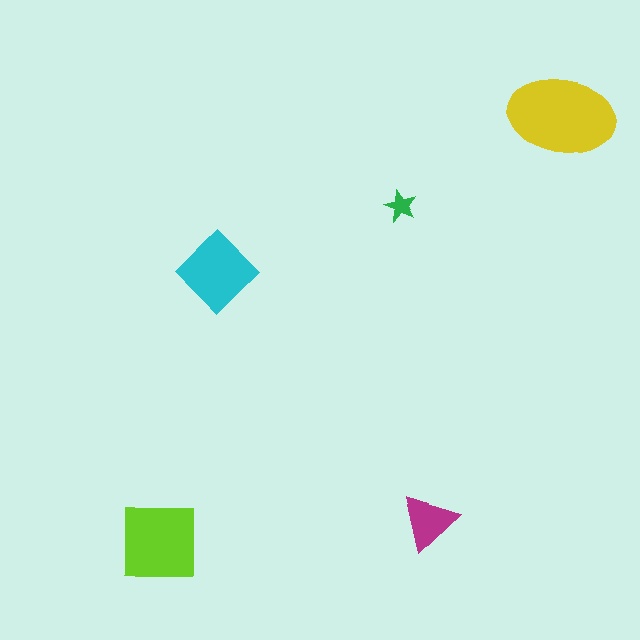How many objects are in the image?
There are 5 objects in the image.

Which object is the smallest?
The green star.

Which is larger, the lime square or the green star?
The lime square.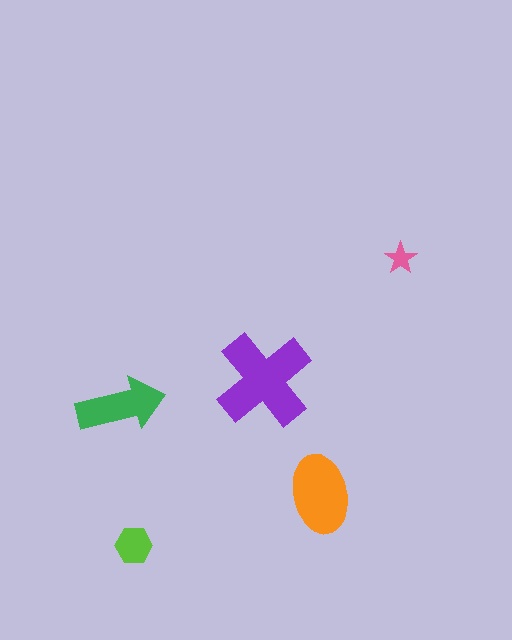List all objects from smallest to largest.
The pink star, the lime hexagon, the green arrow, the orange ellipse, the purple cross.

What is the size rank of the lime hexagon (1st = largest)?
4th.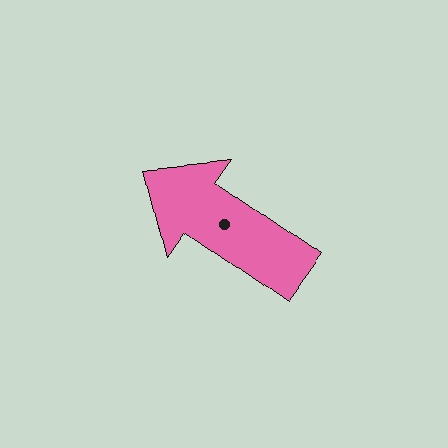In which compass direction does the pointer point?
Northwest.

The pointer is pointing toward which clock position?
Roughly 10 o'clock.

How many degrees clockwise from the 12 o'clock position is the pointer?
Approximately 305 degrees.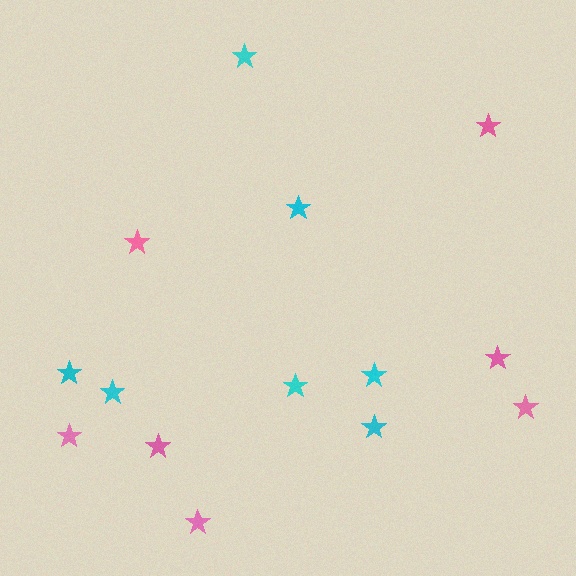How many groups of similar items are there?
There are 2 groups: one group of pink stars (7) and one group of cyan stars (7).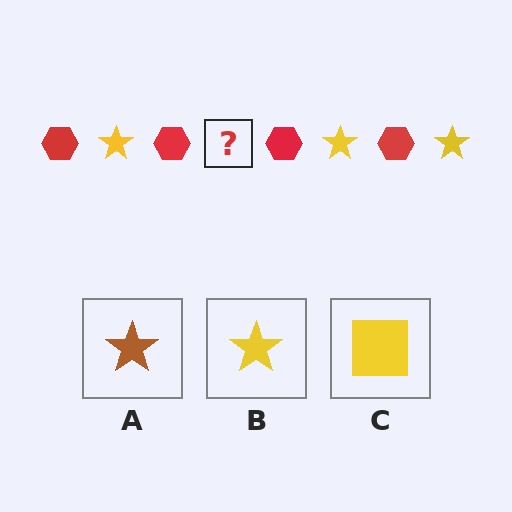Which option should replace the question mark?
Option B.